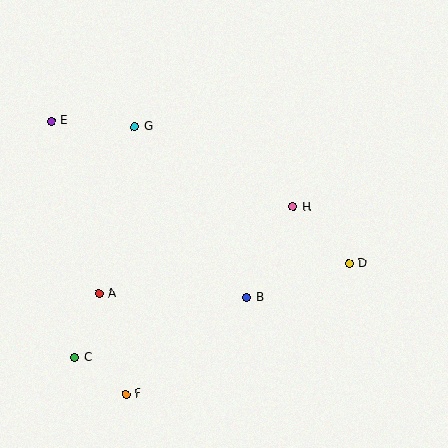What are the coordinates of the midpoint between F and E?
The midpoint between F and E is at (89, 257).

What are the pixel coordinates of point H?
Point H is at (293, 207).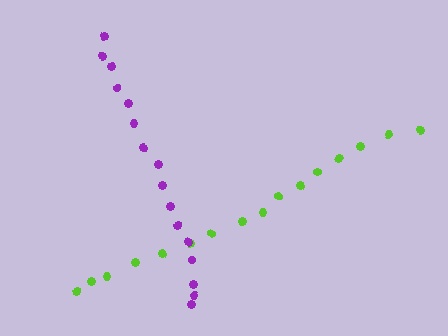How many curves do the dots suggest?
There are 2 distinct paths.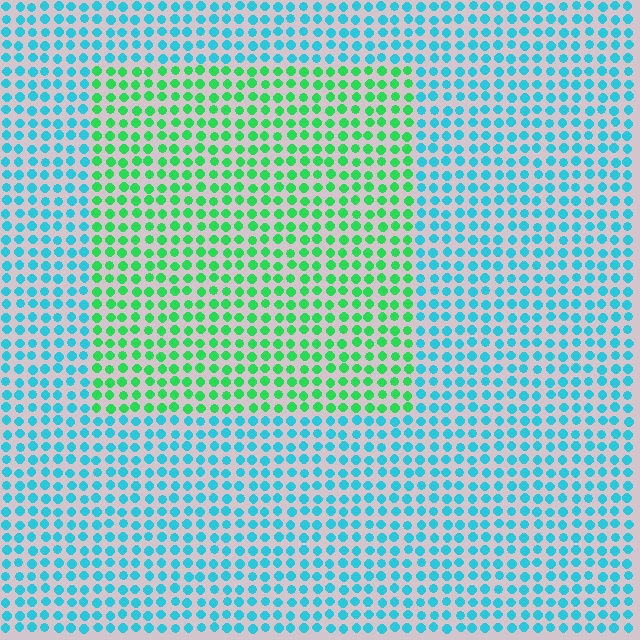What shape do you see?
I see a rectangle.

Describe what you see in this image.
The image is filled with small cyan elements in a uniform arrangement. A rectangle-shaped region is visible where the elements are tinted to a slightly different hue, forming a subtle color boundary.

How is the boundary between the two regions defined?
The boundary is defined purely by a slight shift in hue (about 52 degrees). Spacing, size, and orientation are identical on both sides.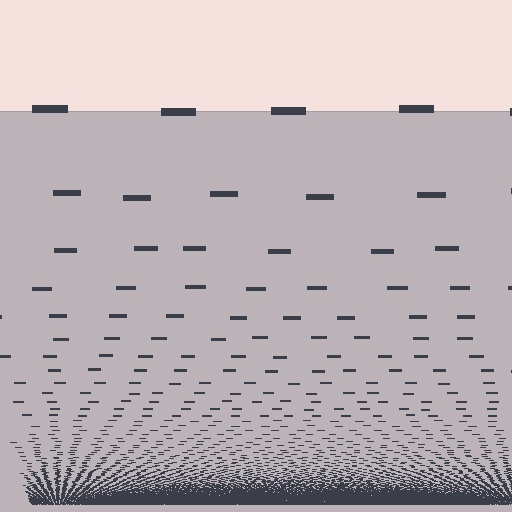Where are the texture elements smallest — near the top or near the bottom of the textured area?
Near the bottom.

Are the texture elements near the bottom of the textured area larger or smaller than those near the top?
Smaller. The gradient is inverted — elements near the bottom are smaller and denser.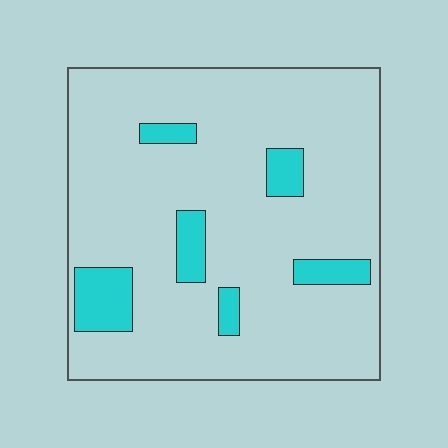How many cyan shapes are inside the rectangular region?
6.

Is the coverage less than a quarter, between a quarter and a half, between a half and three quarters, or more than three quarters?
Less than a quarter.